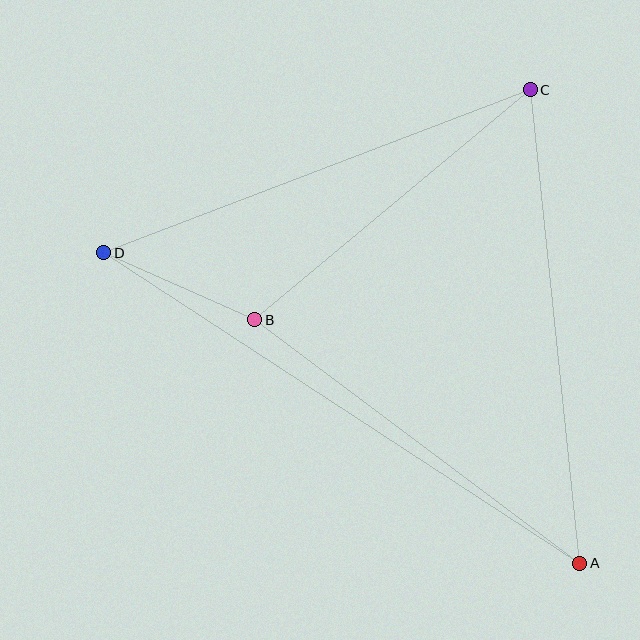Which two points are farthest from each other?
Points A and D are farthest from each other.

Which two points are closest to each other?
Points B and D are closest to each other.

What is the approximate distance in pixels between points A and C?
The distance between A and C is approximately 476 pixels.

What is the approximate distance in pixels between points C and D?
The distance between C and D is approximately 457 pixels.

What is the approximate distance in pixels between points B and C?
The distance between B and C is approximately 359 pixels.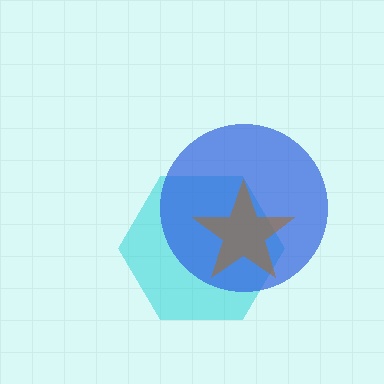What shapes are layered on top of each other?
The layered shapes are: a cyan hexagon, a blue circle, a brown star.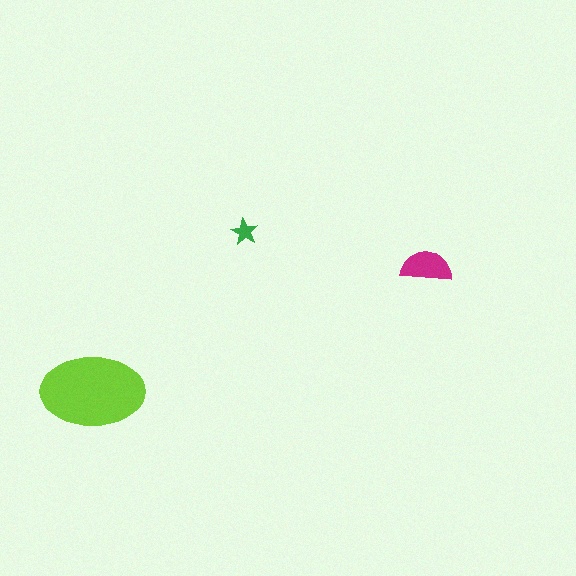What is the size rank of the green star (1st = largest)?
3rd.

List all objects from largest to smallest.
The lime ellipse, the magenta semicircle, the green star.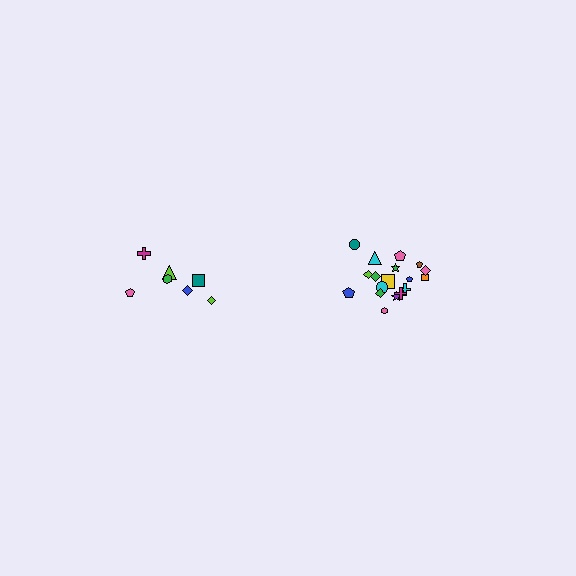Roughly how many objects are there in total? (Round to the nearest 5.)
Roughly 25 objects in total.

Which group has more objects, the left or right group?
The right group.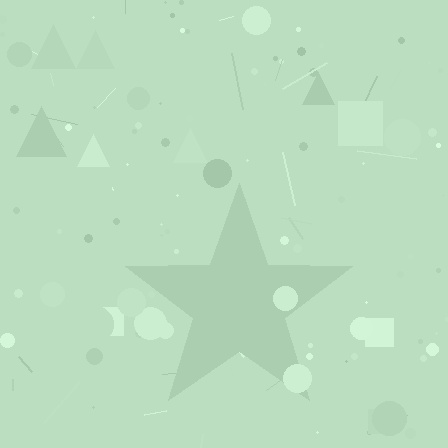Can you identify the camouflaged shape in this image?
The camouflaged shape is a star.